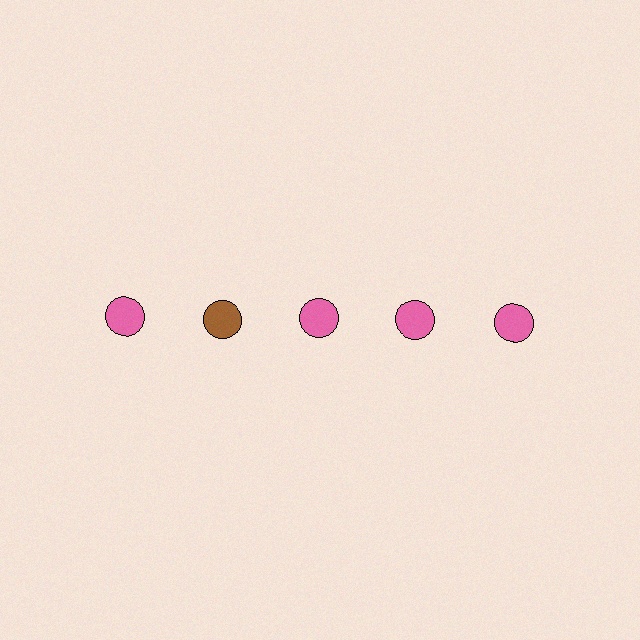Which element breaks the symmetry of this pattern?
The brown circle in the top row, second from left column breaks the symmetry. All other shapes are pink circles.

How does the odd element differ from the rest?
It has a different color: brown instead of pink.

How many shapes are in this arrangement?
There are 5 shapes arranged in a grid pattern.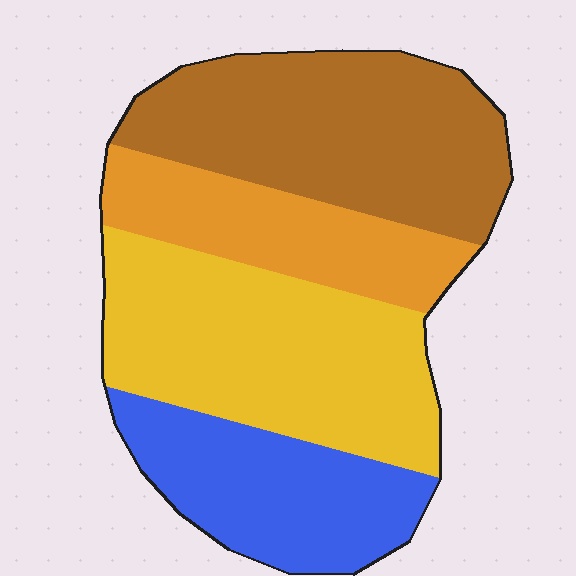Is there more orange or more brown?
Brown.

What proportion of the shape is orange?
Orange takes up about one sixth (1/6) of the shape.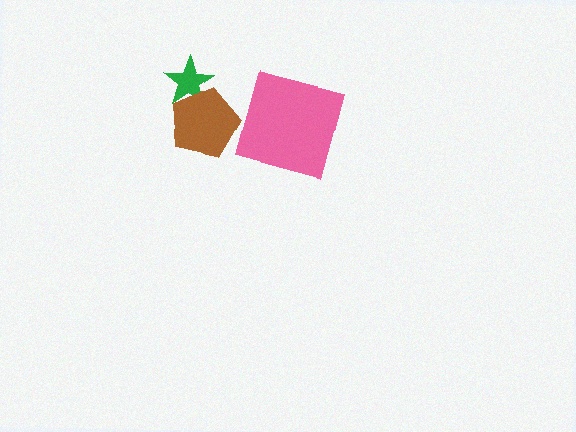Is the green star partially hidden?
Yes, it is partially covered by another shape.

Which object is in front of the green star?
The brown pentagon is in front of the green star.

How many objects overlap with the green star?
1 object overlaps with the green star.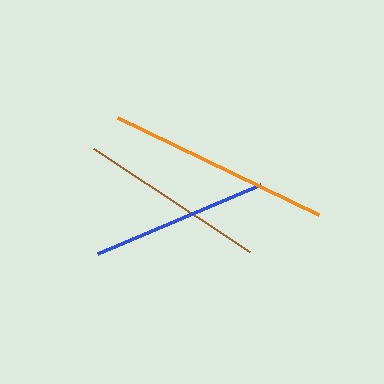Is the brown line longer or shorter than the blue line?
The brown line is longer than the blue line.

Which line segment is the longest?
The orange line is the longest at approximately 223 pixels.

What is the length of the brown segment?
The brown segment is approximately 187 pixels long.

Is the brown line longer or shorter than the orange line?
The orange line is longer than the brown line.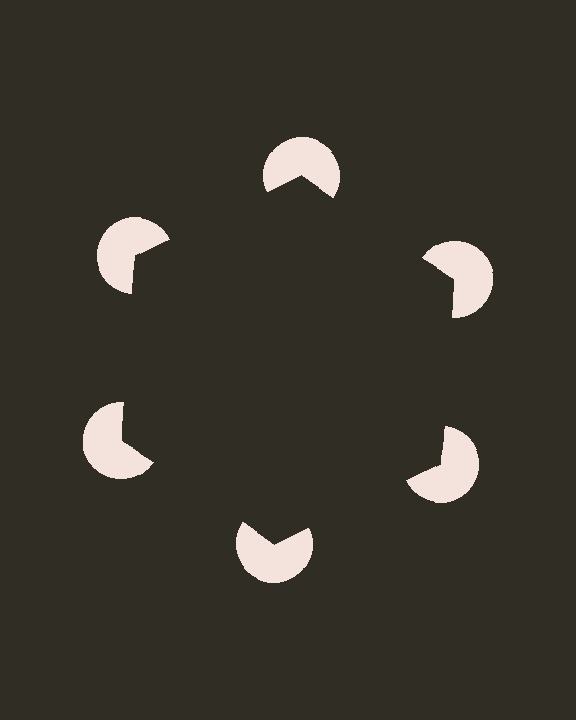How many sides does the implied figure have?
6 sides.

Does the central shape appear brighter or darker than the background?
It typically appears slightly darker than the background, even though no actual brightness change is drawn.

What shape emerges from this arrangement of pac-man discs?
An illusory hexagon — its edges are inferred from the aligned wedge cuts in the pac-man discs, not physically drawn.